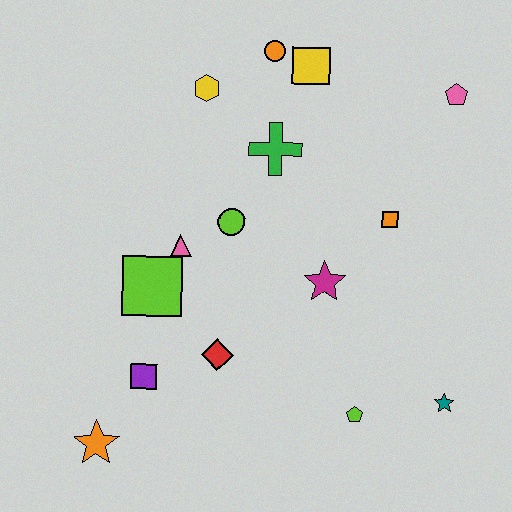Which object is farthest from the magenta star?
The orange star is farthest from the magenta star.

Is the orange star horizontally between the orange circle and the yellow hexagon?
No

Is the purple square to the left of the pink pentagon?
Yes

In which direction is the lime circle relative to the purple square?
The lime circle is above the purple square.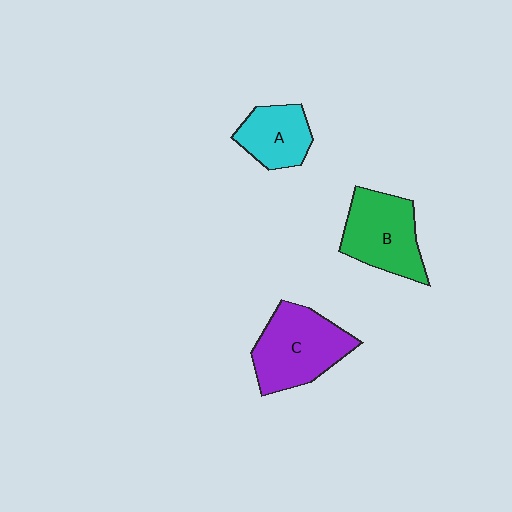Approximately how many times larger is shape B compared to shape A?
Approximately 1.4 times.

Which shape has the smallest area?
Shape A (cyan).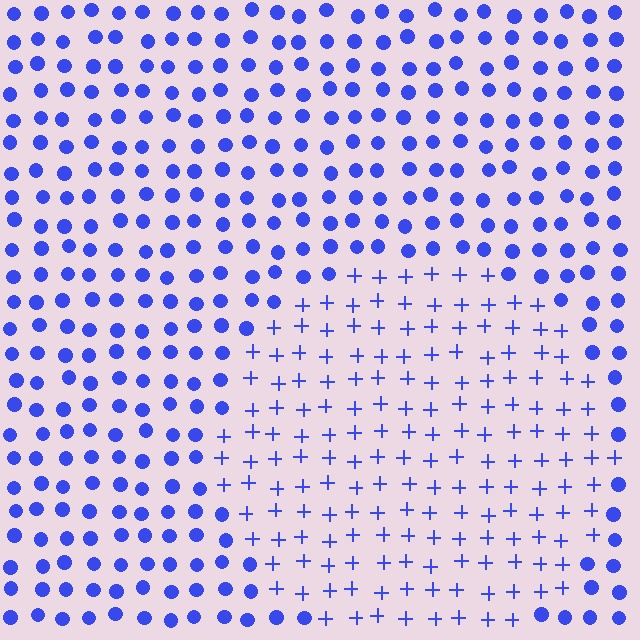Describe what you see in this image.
The image is filled with small blue elements arranged in a uniform grid. A circle-shaped region contains plus signs, while the surrounding area contains circles. The boundary is defined purely by the change in element shape.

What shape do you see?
I see a circle.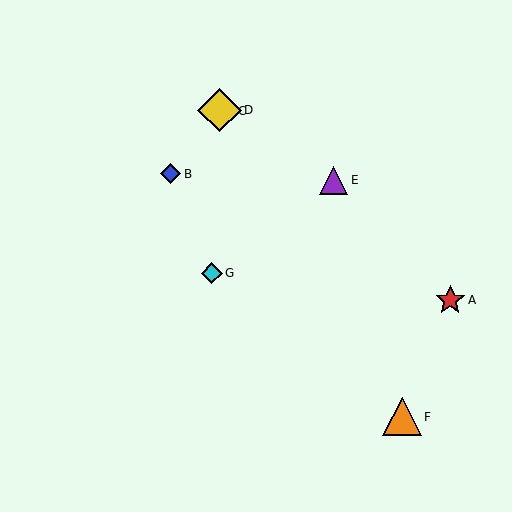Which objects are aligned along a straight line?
Objects C, D, F are aligned along a straight line.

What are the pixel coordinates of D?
Object D is at (220, 110).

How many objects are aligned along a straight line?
3 objects (C, D, F) are aligned along a straight line.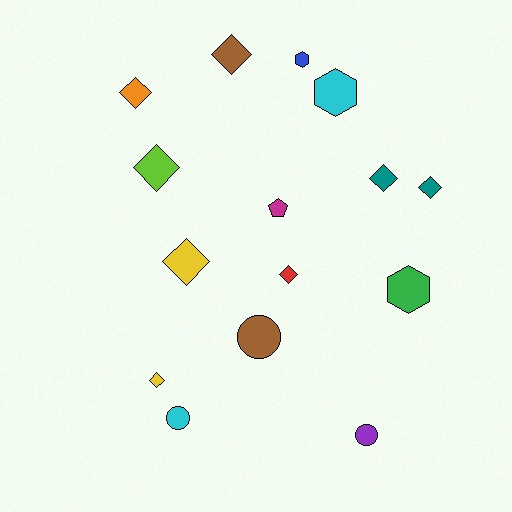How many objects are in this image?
There are 15 objects.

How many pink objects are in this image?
There are no pink objects.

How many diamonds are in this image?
There are 8 diamonds.